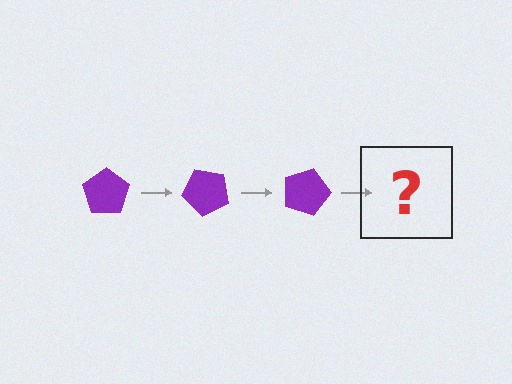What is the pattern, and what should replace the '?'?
The pattern is that the pentagon rotates 45 degrees each step. The '?' should be a purple pentagon rotated 135 degrees.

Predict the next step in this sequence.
The next step is a purple pentagon rotated 135 degrees.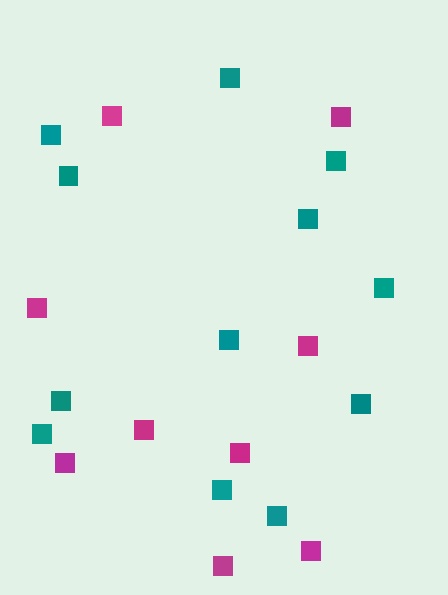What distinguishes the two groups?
There are 2 groups: one group of magenta squares (9) and one group of teal squares (12).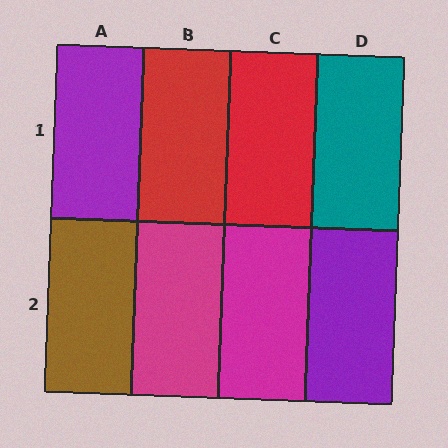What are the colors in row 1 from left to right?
Purple, red, red, teal.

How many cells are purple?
2 cells are purple.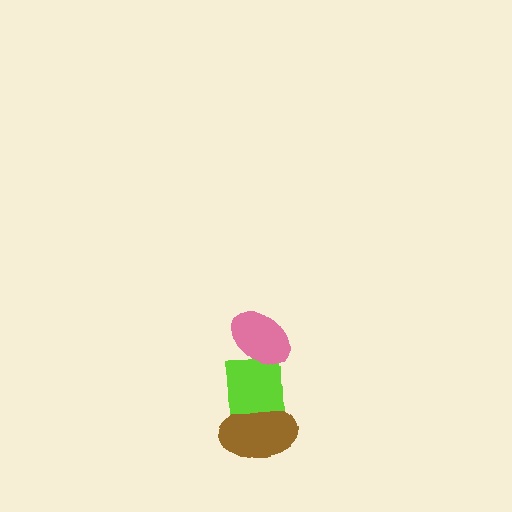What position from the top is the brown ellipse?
The brown ellipse is 3rd from the top.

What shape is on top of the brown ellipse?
The lime square is on top of the brown ellipse.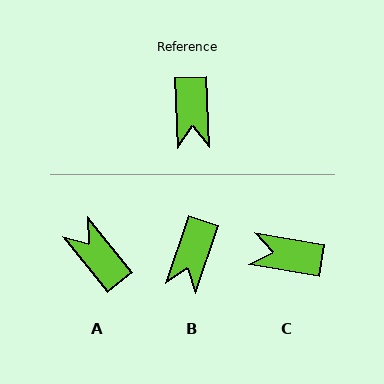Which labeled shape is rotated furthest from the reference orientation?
A, about 144 degrees away.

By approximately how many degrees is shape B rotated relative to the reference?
Approximately 21 degrees clockwise.